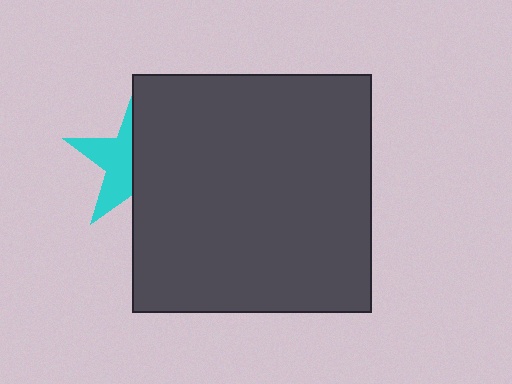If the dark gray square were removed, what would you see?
You would see the complete cyan star.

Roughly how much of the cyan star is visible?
A small part of it is visible (roughly 44%).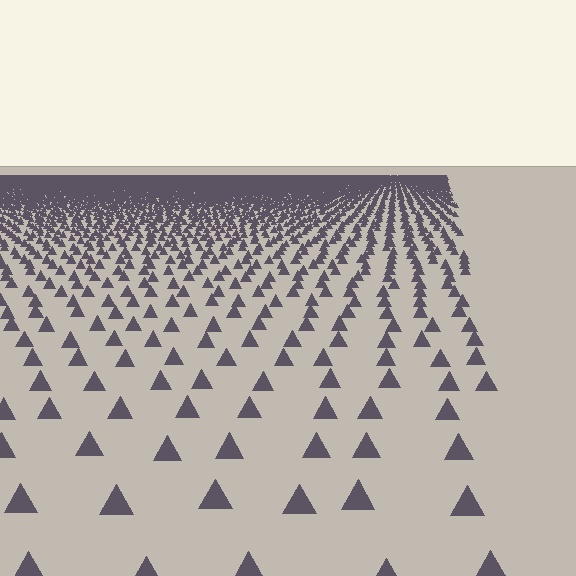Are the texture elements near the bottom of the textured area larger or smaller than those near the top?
Larger. Near the bottom, elements are closer to the viewer and appear at a bigger on-screen size.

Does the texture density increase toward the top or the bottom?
Density increases toward the top.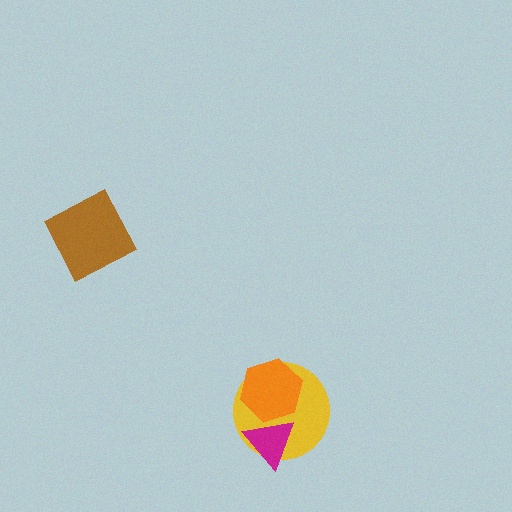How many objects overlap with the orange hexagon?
2 objects overlap with the orange hexagon.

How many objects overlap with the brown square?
0 objects overlap with the brown square.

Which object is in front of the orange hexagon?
The magenta triangle is in front of the orange hexagon.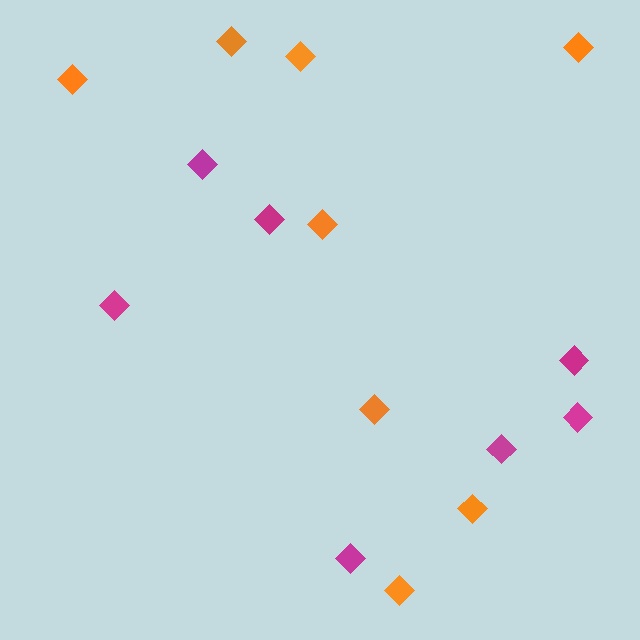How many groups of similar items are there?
There are 2 groups: one group of orange diamonds (8) and one group of magenta diamonds (7).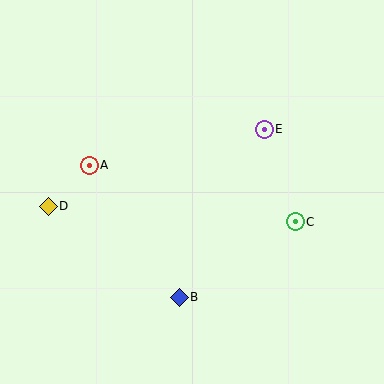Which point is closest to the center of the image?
Point E at (264, 129) is closest to the center.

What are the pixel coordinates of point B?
Point B is at (179, 297).